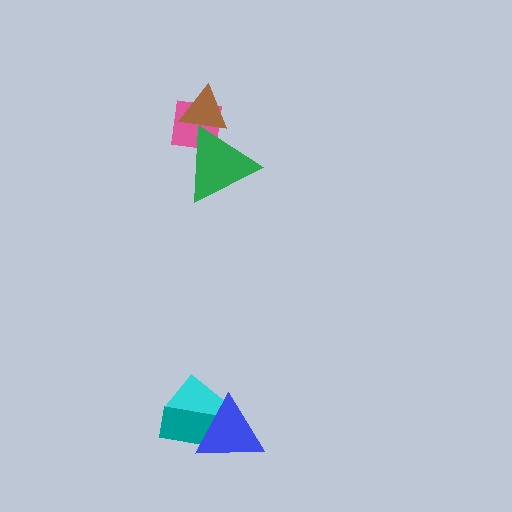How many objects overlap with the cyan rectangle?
2 objects overlap with the cyan rectangle.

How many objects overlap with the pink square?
2 objects overlap with the pink square.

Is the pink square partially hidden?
Yes, it is partially covered by another shape.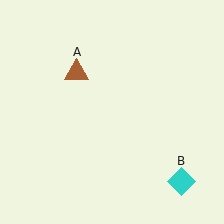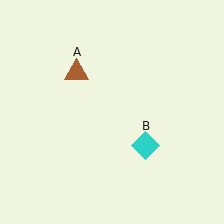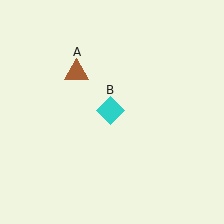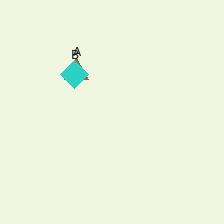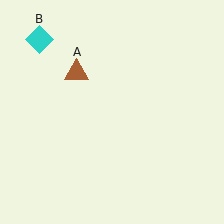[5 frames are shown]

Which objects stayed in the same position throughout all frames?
Brown triangle (object A) remained stationary.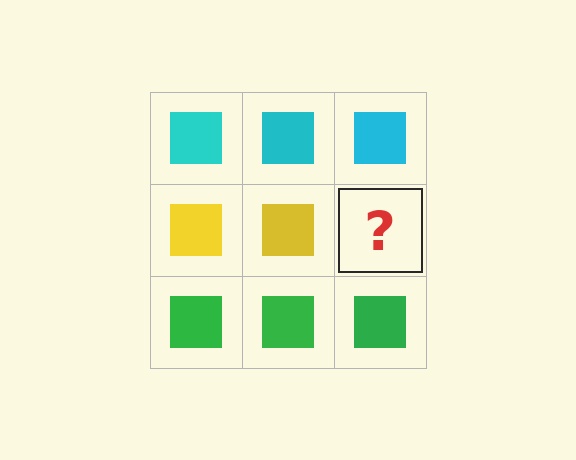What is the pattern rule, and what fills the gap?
The rule is that each row has a consistent color. The gap should be filled with a yellow square.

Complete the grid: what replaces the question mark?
The question mark should be replaced with a yellow square.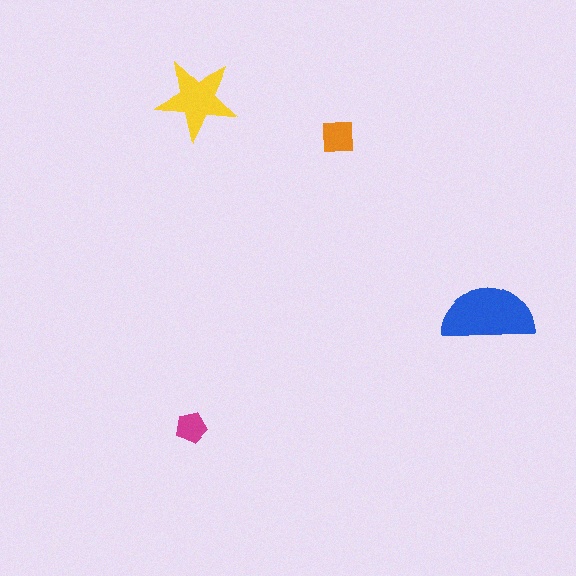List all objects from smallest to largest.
The magenta pentagon, the orange square, the yellow star, the blue semicircle.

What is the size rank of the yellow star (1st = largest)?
2nd.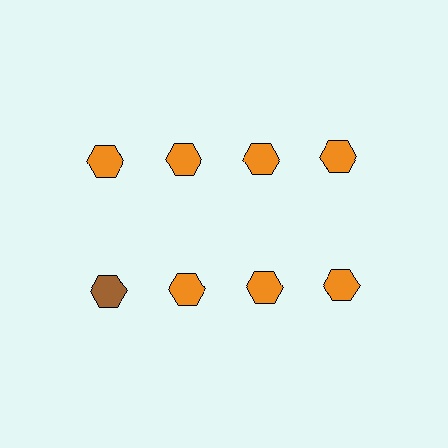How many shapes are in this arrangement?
There are 8 shapes arranged in a grid pattern.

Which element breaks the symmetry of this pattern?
The brown hexagon in the second row, leftmost column breaks the symmetry. All other shapes are orange hexagons.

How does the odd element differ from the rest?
It has a different color: brown instead of orange.